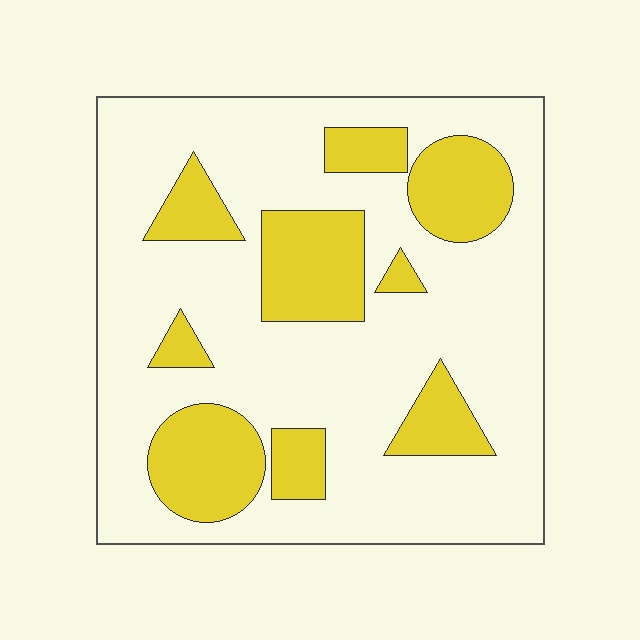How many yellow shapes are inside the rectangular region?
9.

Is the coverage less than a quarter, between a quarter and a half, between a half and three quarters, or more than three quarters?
Between a quarter and a half.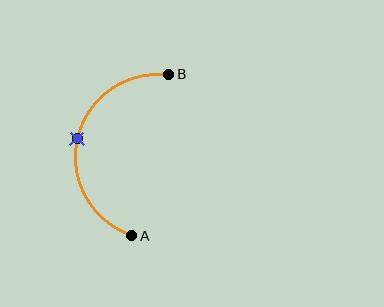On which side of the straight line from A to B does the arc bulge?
The arc bulges to the left of the straight line connecting A and B.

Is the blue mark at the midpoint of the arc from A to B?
Yes. The blue mark lies on the arc at equal arc-length from both A and B — it is the arc midpoint.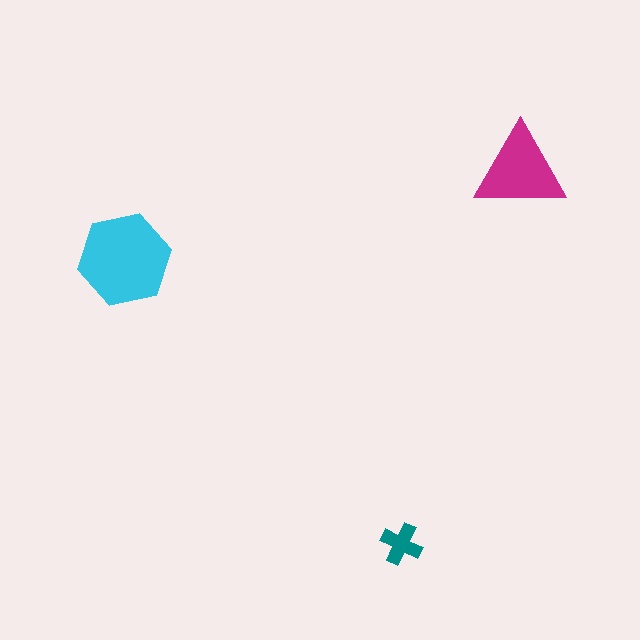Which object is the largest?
The cyan hexagon.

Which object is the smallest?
The teal cross.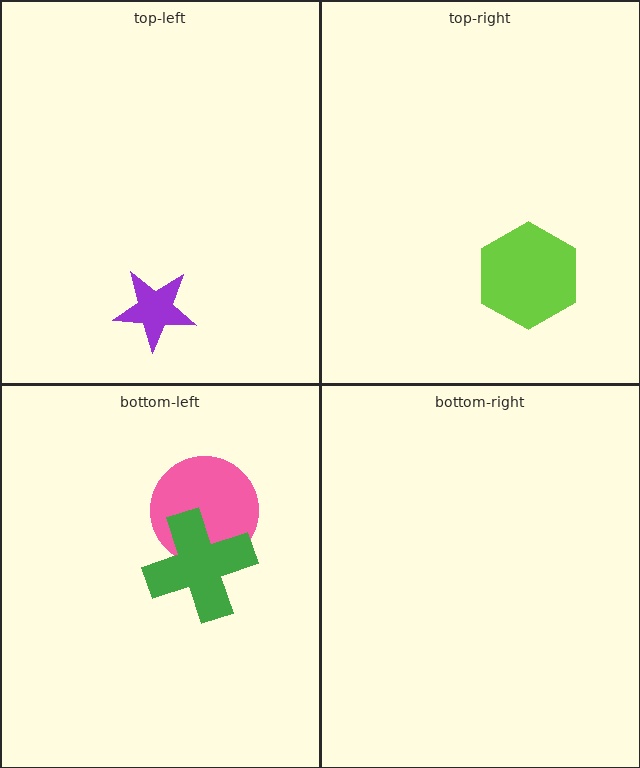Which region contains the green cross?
The bottom-left region.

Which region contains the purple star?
The top-left region.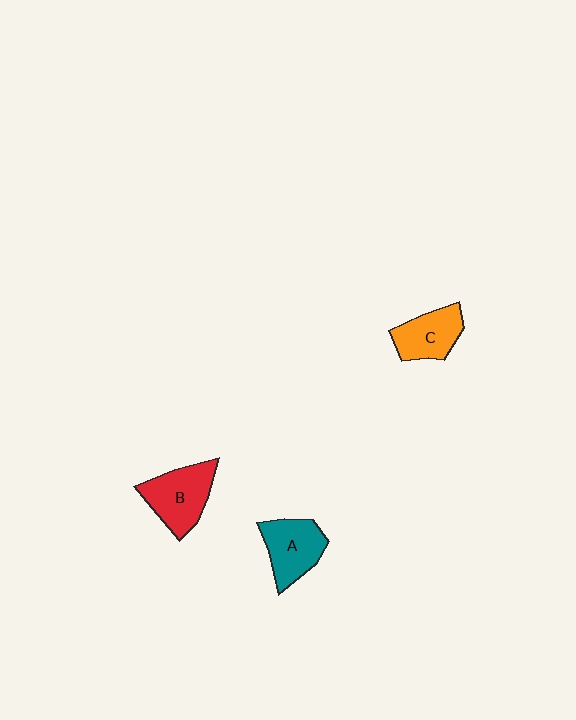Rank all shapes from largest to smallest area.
From largest to smallest: B (red), A (teal), C (orange).